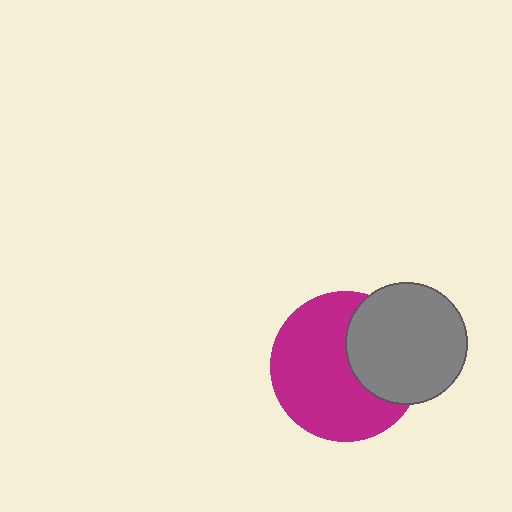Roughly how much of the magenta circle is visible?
Most of it is visible (roughly 66%).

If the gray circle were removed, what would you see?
You would see the complete magenta circle.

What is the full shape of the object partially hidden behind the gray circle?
The partially hidden object is a magenta circle.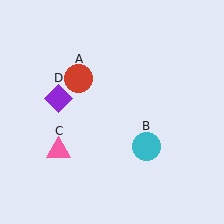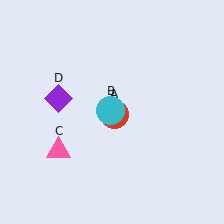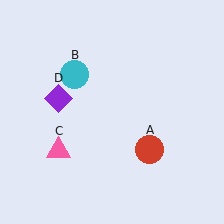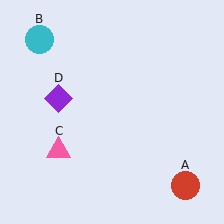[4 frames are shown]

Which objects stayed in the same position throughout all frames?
Pink triangle (object C) and purple diamond (object D) remained stationary.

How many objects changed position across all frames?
2 objects changed position: red circle (object A), cyan circle (object B).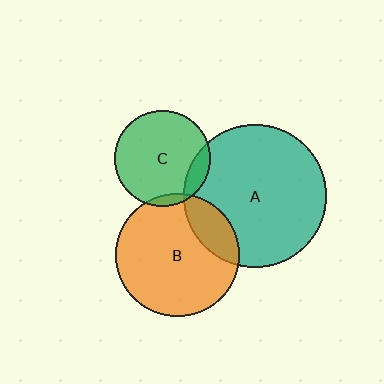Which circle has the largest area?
Circle A (teal).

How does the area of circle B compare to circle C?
Approximately 1.7 times.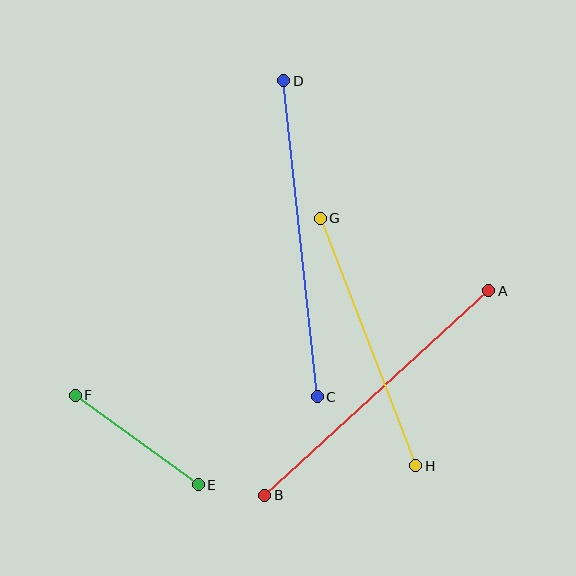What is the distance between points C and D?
The distance is approximately 318 pixels.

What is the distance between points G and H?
The distance is approximately 265 pixels.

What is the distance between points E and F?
The distance is approximately 152 pixels.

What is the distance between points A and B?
The distance is approximately 303 pixels.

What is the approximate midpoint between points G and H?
The midpoint is at approximately (368, 342) pixels.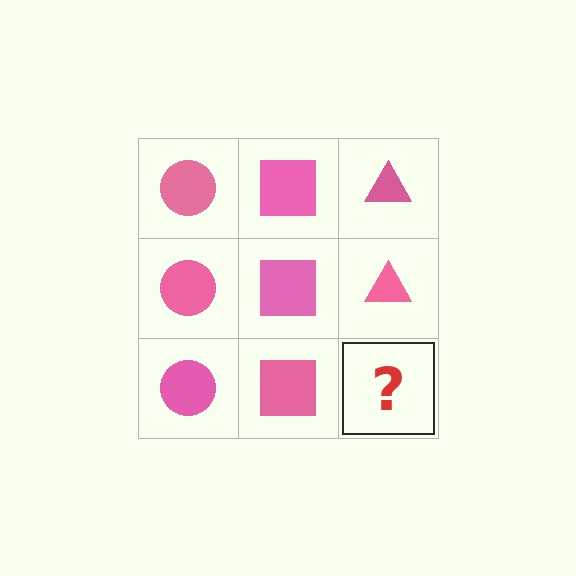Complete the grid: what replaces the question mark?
The question mark should be replaced with a pink triangle.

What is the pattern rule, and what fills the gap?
The rule is that each column has a consistent shape. The gap should be filled with a pink triangle.